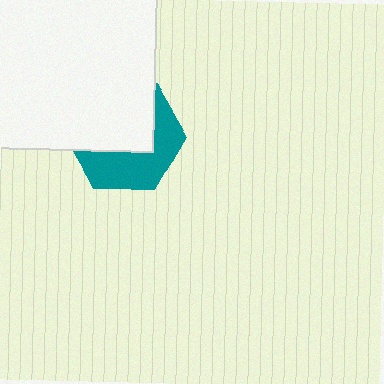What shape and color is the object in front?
The object in front is a white square.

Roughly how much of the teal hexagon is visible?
About half of it is visible (roughly 45%).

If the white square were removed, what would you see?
You would see the complete teal hexagon.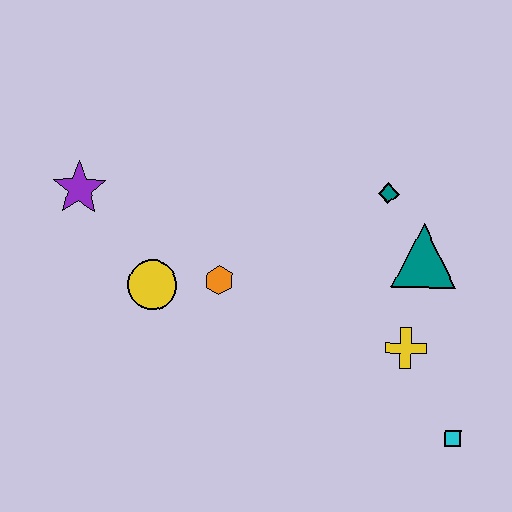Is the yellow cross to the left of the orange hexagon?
No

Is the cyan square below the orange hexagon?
Yes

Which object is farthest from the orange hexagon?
The cyan square is farthest from the orange hexagon.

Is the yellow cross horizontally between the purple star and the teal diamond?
No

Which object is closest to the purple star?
The yellow circle is closest to the purple star.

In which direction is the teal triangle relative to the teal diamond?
The teal triangle is below the teal diamond.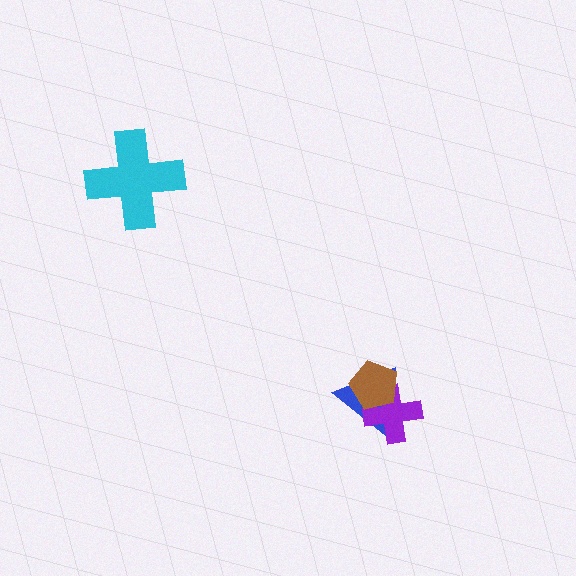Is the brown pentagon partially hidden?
No, no other shape covers it.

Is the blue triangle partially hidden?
Yes, it is partially covered by another shape.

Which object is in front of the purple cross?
The brown pentagon is in front of the purple cross.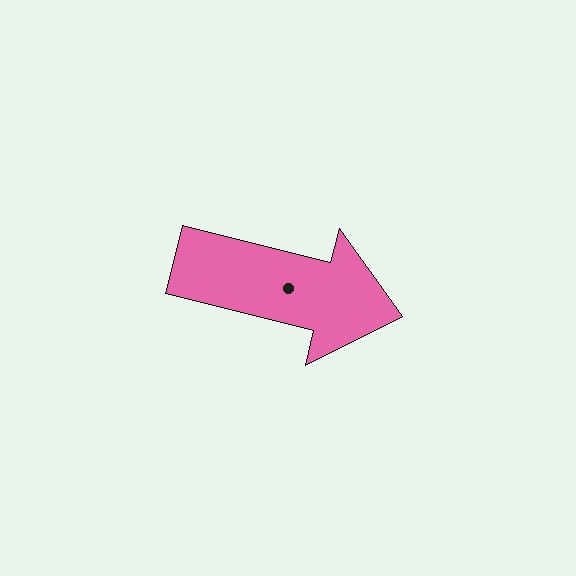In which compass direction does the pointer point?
East.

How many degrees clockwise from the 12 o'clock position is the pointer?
Approximately 104 degrees.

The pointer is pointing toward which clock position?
Roughly 3 o'clock.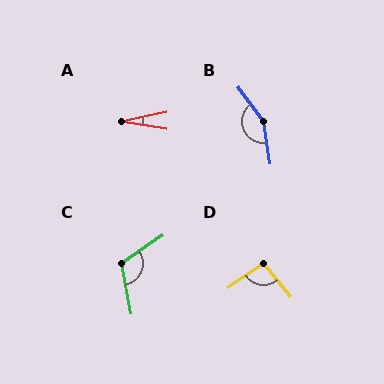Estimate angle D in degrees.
Approximately 95 degrees.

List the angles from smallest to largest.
A (21°), D (95°), C (114°), B (153°).